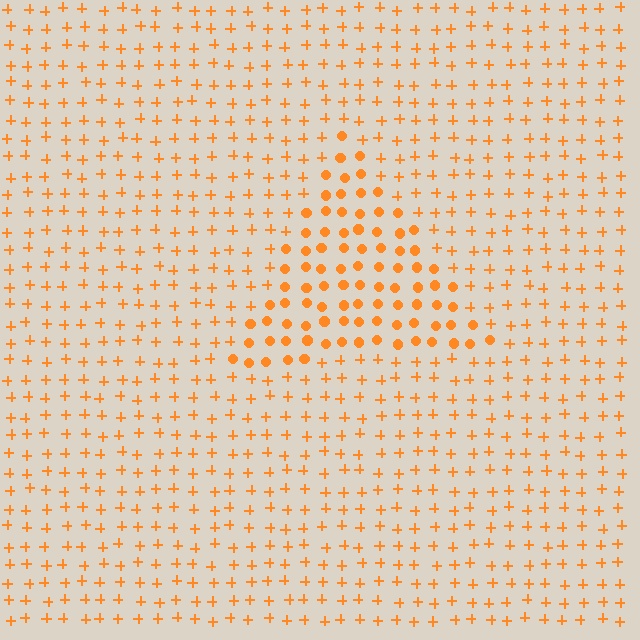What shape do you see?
I see a triangle.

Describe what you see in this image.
The image is filled with small orange elements arranged in a uniform grid. A triangle-shaped region contains circles, while the surrounding area contains plus signs. The boundary is defined purely by the change in element shape.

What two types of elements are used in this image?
The image uses circles inside the triangle region and plus signs outside it.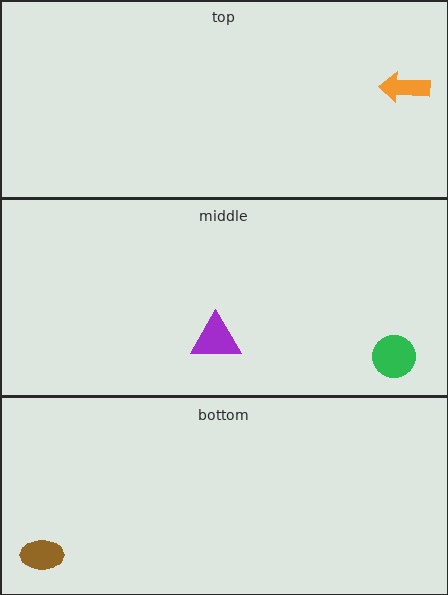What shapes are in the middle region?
The green circle, the purple triangle.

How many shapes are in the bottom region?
1.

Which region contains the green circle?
The middle region.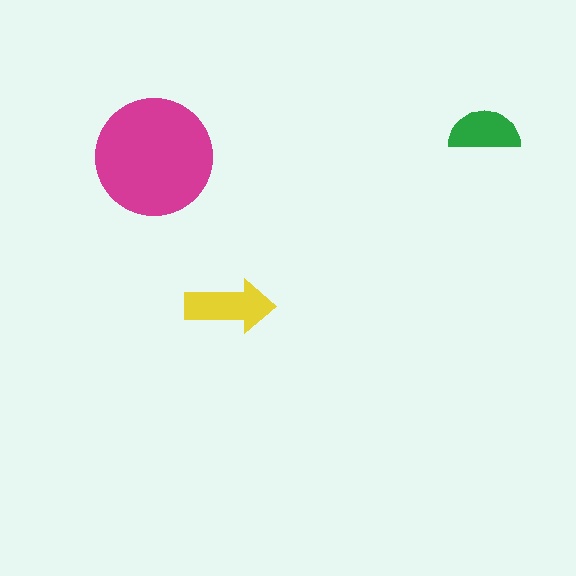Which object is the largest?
The magenta circle.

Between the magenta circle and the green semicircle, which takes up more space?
The magenta circle.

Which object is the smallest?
The green semicircle.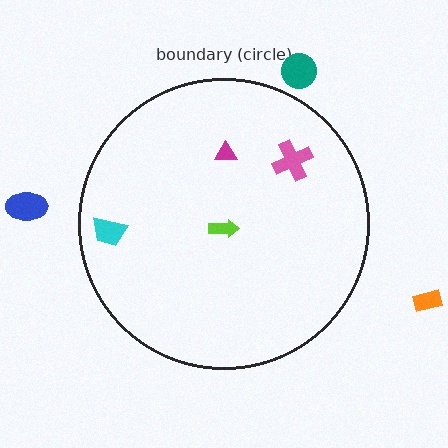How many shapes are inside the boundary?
4 inside, 3 outside.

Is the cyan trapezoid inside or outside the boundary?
Inside.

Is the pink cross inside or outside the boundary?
Inside.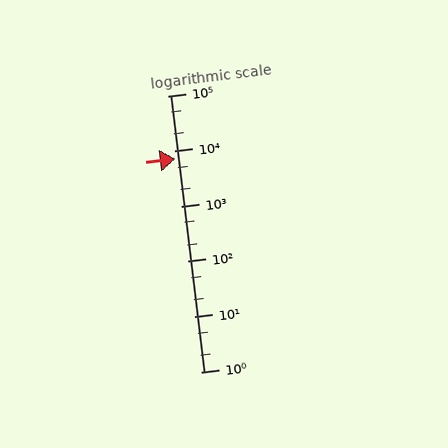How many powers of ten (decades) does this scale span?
The scale spans 5 decades, from 1 to 100000.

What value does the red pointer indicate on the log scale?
The pointer indicates approximately 7200.